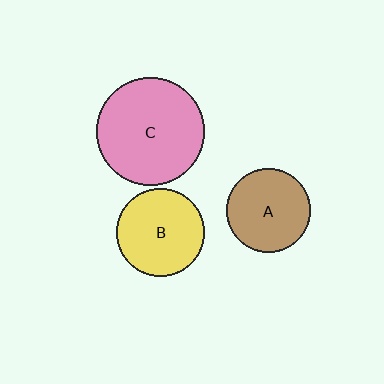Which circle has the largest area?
Circle C (pink).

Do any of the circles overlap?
No, none of the circles overlap.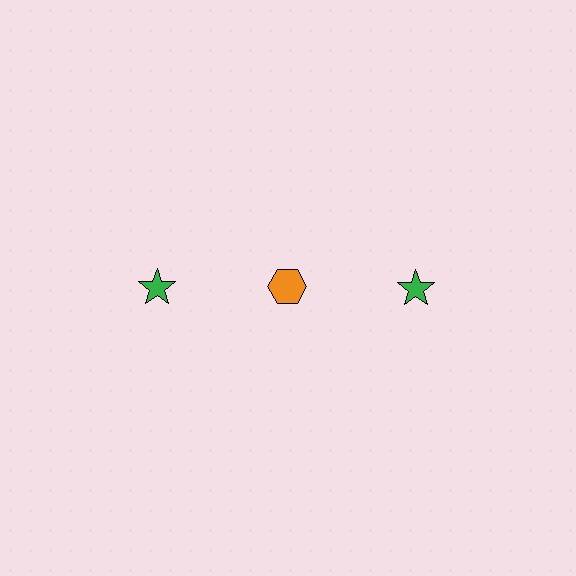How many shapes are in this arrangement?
There are 3 shapes arranged in a grid pattern.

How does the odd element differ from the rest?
It differs in both color (orange instead of green) and shape (hexagon instead of star).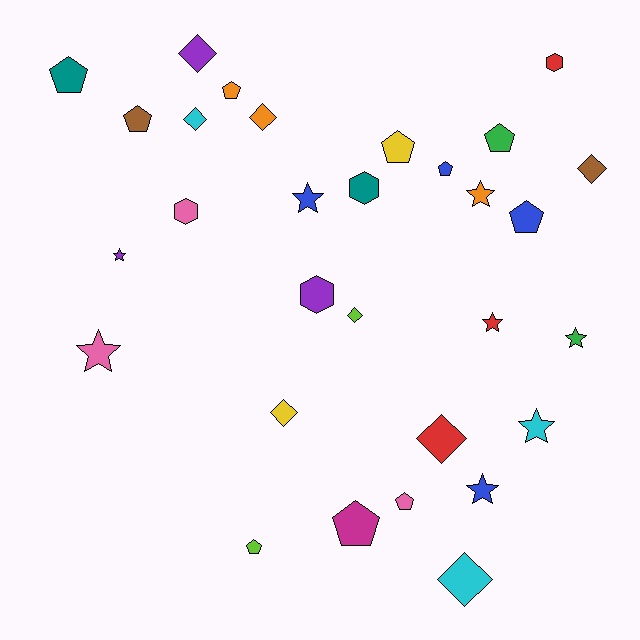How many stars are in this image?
There are 8 stars.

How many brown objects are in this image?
There are 2 brown objects.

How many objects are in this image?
There are 30 objects.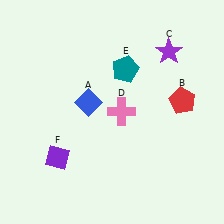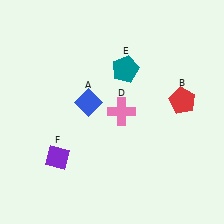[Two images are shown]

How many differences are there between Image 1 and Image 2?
There is 1 difference between the two images.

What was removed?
The purple star (C) was removed in Image 2.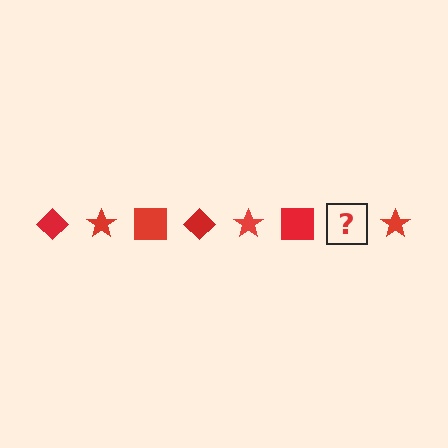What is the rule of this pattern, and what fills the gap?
The rule is that the pattern cycles through diamond, star, square shapes in red. The gap should be filled with a red diamond.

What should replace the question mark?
The question mark should be replaced with a red diamond.